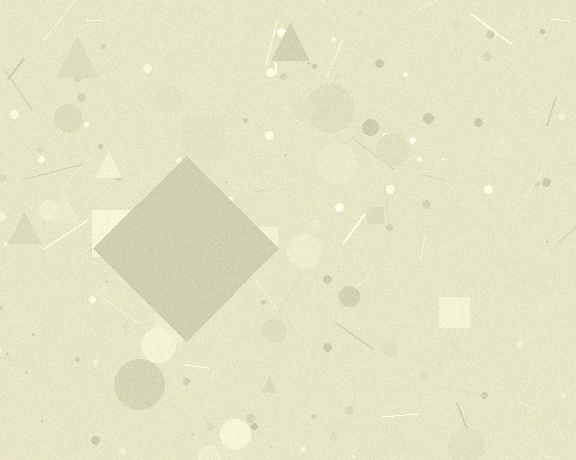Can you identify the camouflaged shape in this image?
The camouflaged shape is a diamond.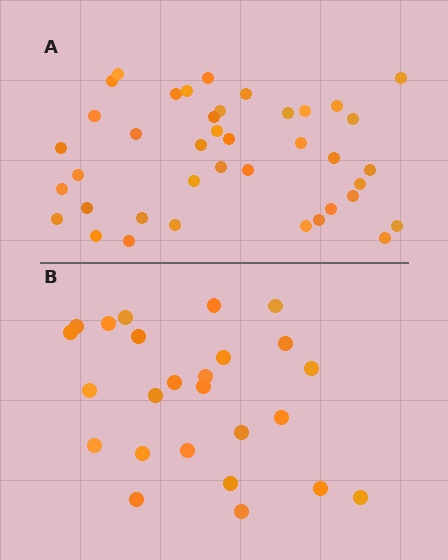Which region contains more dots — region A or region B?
Region A (the top region) has more dots.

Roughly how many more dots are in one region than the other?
Region A has approximately 15 more dots than region B.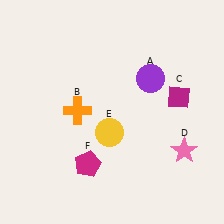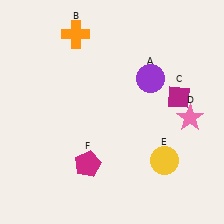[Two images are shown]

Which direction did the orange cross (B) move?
The orange cross (B) moved up.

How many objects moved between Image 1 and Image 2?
3 objects moved between the two images.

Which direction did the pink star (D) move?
The pink star (D) moved up.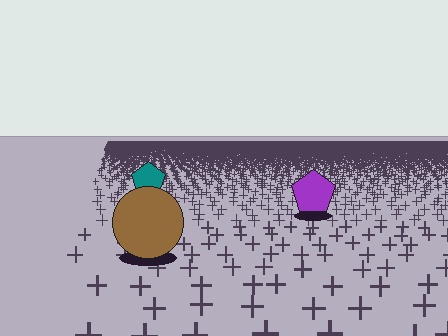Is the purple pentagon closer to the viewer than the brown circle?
No. The brown circle is closer — you can tell from the texture gradient: the ground texture is coarser near it.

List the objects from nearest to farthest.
From nearest to farthest: the brown circle, the purple pentagon, the teal pentagon.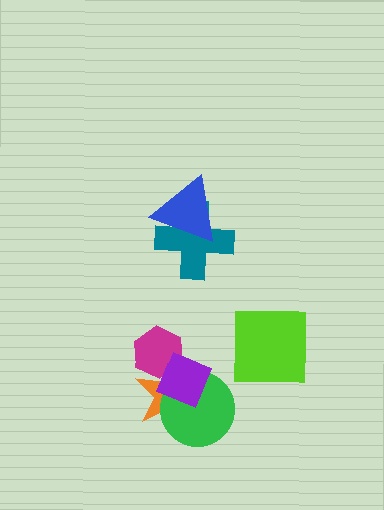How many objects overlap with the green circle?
2 objects overlap with the green circle.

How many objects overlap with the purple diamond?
3 objects overlap with the purple diamond.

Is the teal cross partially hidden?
Yes, it is partially covered by another shape.